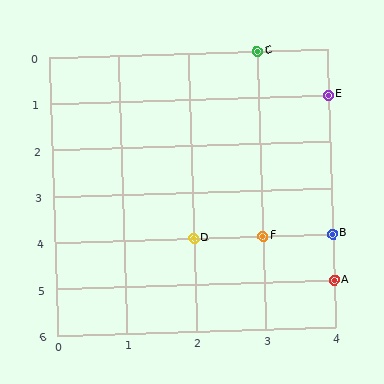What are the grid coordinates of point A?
Point A is at grid coordinates (4, 5).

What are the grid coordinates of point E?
Point E is at grid coordinates (4, 1).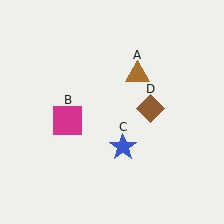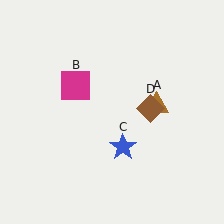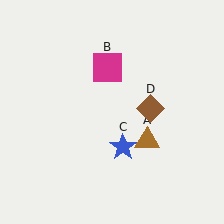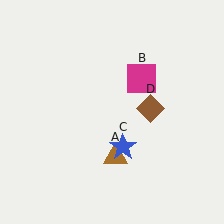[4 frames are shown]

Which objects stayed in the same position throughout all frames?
Blue star (object C) and brown diamond (object D) remained stationary.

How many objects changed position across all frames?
2 objects changed position: brown triangle (object A), magenta square (object B).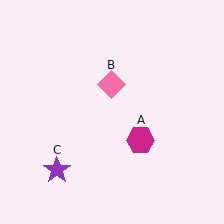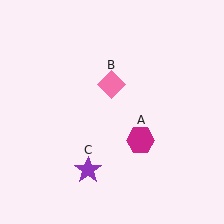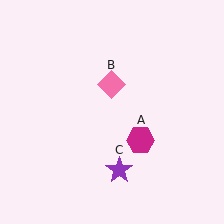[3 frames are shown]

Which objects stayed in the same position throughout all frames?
Magenta hexagon (object A) and pink diamond (object B) remained stationary.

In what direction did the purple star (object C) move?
The purple star (object C) moved right.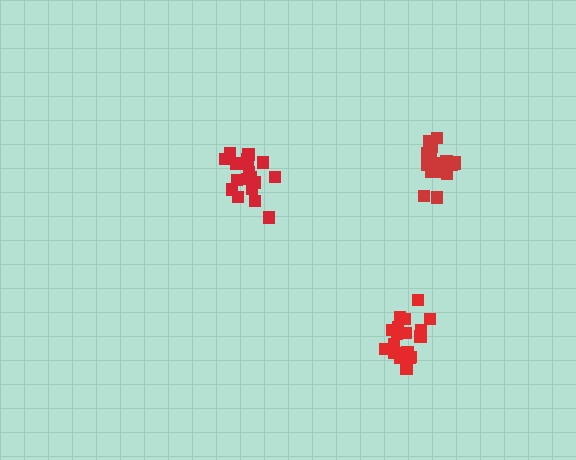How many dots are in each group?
Group 1: 18 dots, Group 2: 20 dots, Group 3: 19 dots (57 total).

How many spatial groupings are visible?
There are 3 spatial groupings.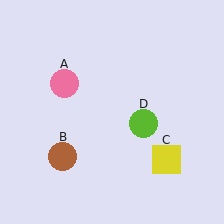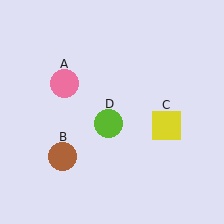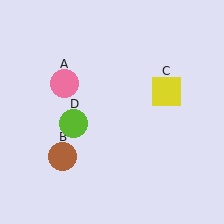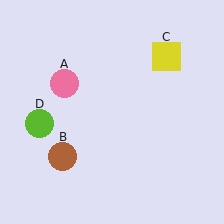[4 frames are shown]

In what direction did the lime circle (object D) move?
The lime circle (object D) moved left.